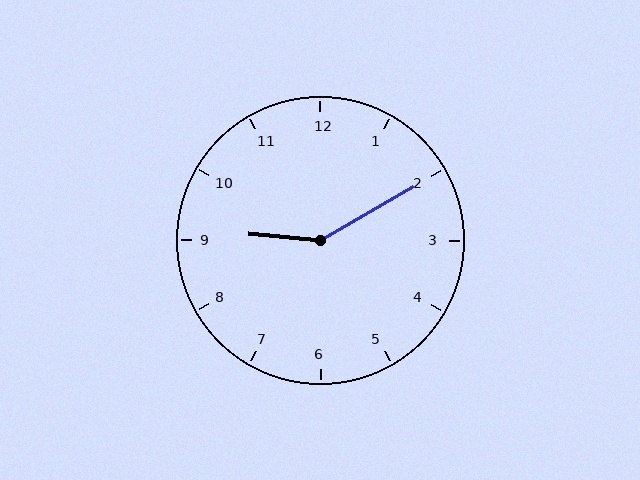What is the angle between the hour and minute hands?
Approximately 145 degrees.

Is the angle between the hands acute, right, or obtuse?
It is obtuse.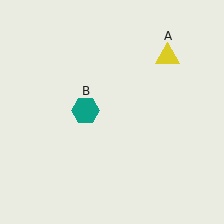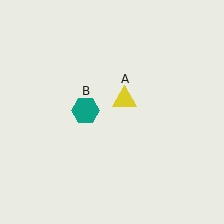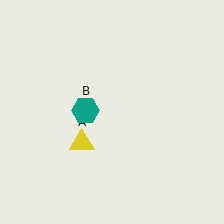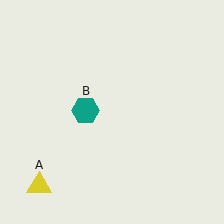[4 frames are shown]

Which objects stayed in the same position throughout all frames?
Teal hexagon (object B) remained stationary.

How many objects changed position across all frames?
1 object changed position: yellow triangle (object A).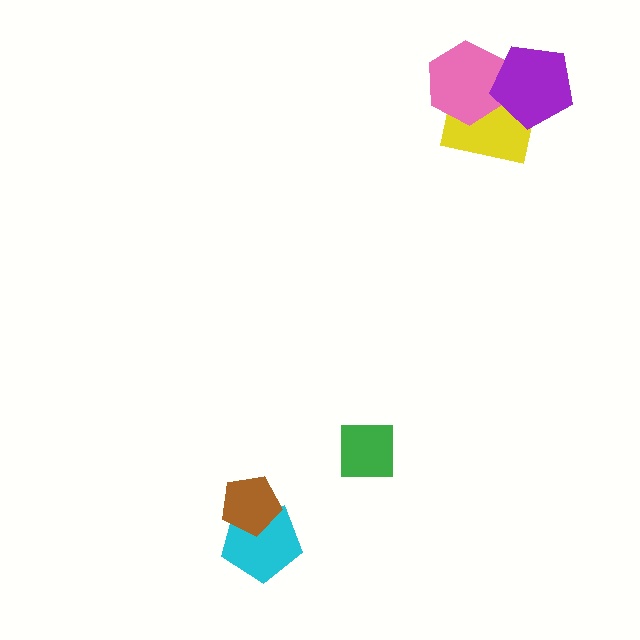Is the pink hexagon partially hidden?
Yes, it is partially covered by another shape.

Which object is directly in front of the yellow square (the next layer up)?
The pink hexagon is directly in front of the yellow square.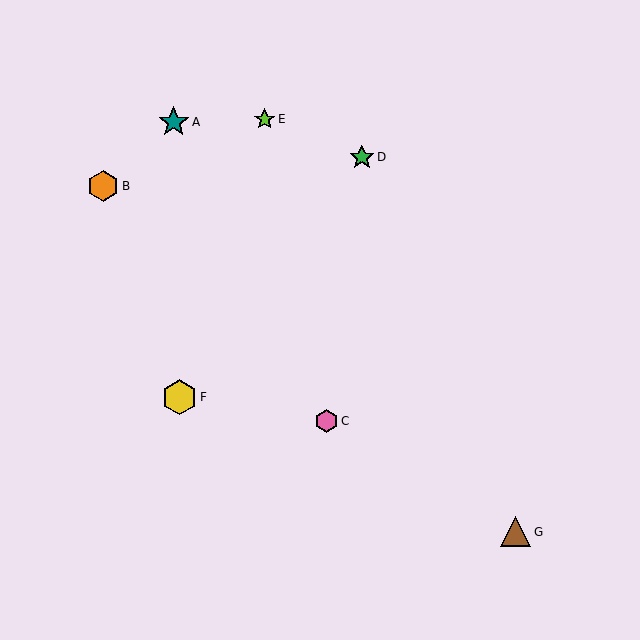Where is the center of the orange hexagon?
The center of the orange hexagon is at (103, 186).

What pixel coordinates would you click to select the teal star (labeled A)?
Click at (174, 122) to select the teal star A.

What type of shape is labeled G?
Shape G is a brown triangle.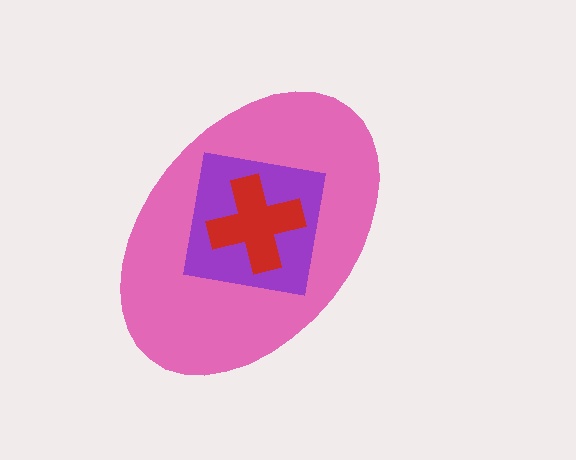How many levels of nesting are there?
3.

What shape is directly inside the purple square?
The red cross.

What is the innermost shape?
The red cross.